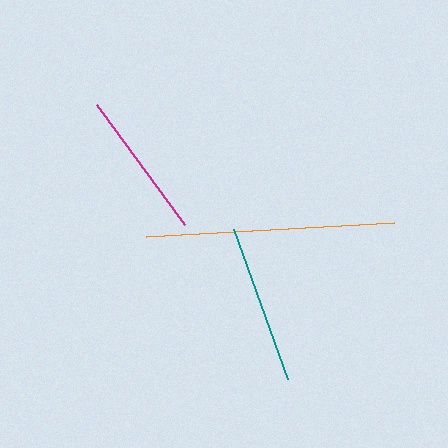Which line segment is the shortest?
The magenta line is the shortest at approximately 149 pixels.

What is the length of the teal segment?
The teal segment is approximately 159 pixels long.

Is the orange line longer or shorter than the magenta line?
The orange line is longer than the magenta line.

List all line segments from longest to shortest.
From longest to shortest: orange, teal, magenta.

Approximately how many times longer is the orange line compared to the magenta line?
The orange line is approximately 1.7 times the length of the magenta line.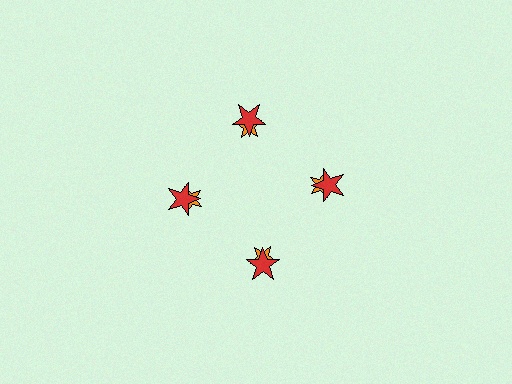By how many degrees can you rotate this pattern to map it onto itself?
The pattern maps onto itself every 90 degrees of rotation.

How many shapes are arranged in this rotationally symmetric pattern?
There are 8 shapes, arranged in 4 groups of 2.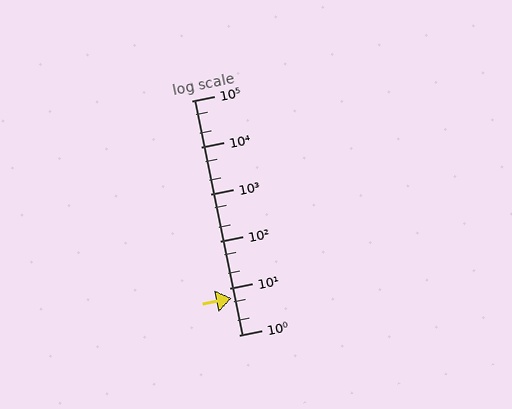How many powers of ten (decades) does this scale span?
The scale spans 5 decades, from 1 to 100000.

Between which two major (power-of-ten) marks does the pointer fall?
The pointer is between 1 and 10.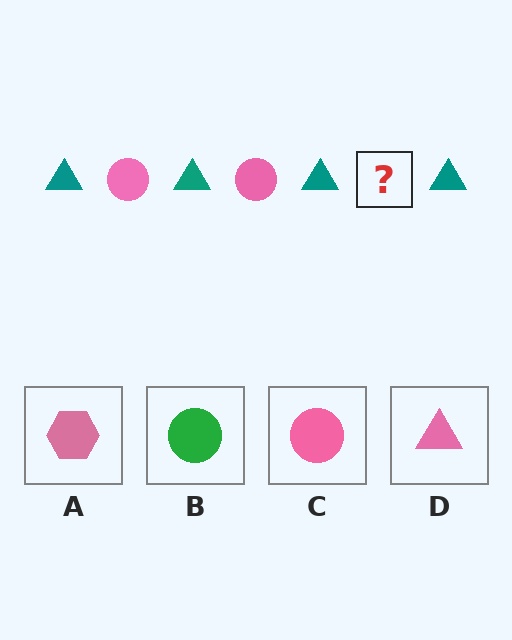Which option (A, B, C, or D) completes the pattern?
C.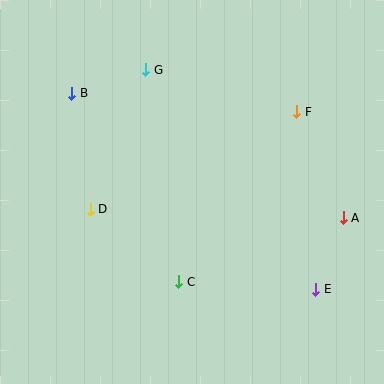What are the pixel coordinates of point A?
Point A is at (343, 218).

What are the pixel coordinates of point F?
Point F is at (297, 112).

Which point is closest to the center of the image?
Point C at (179, 282) is closest to the center.